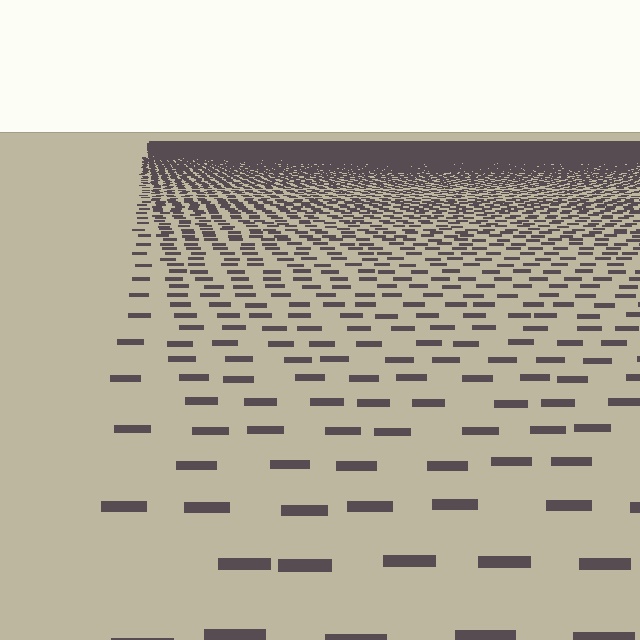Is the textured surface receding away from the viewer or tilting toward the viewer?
The surface is receding away from the viewer. Texture elements get smaller and denser toward the top.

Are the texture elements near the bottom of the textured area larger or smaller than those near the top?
Larger. Near the bottom, elements are closer to the viewer and appear at a bigger on-screen size.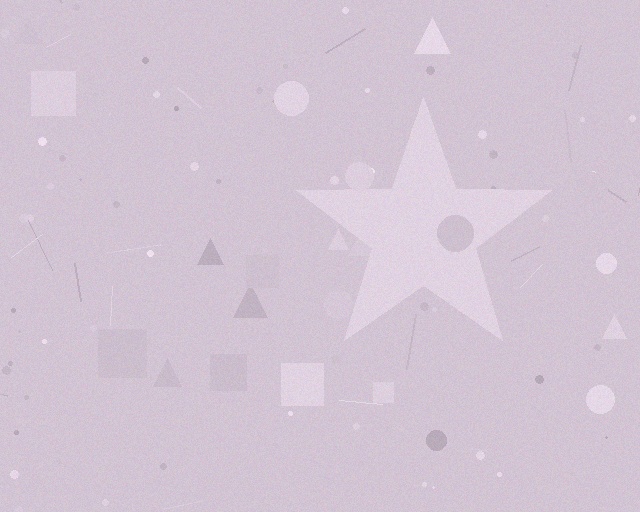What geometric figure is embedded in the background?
A star is embedded in the background.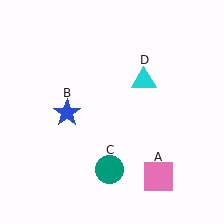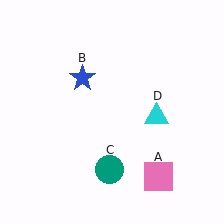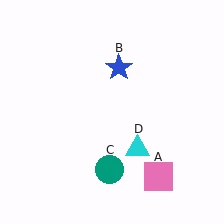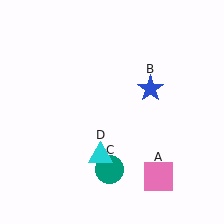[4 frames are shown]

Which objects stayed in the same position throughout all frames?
Pink square (object A) and teal circle (object C) remained stationary.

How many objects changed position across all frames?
2 objects changed position: blue star (object B), cyan triangle (object D).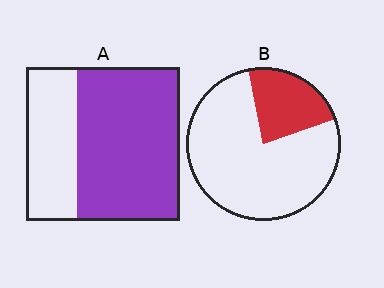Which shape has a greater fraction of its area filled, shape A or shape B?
Shape A.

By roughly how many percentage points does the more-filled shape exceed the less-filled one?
By roughly 45 percentage points (A over B).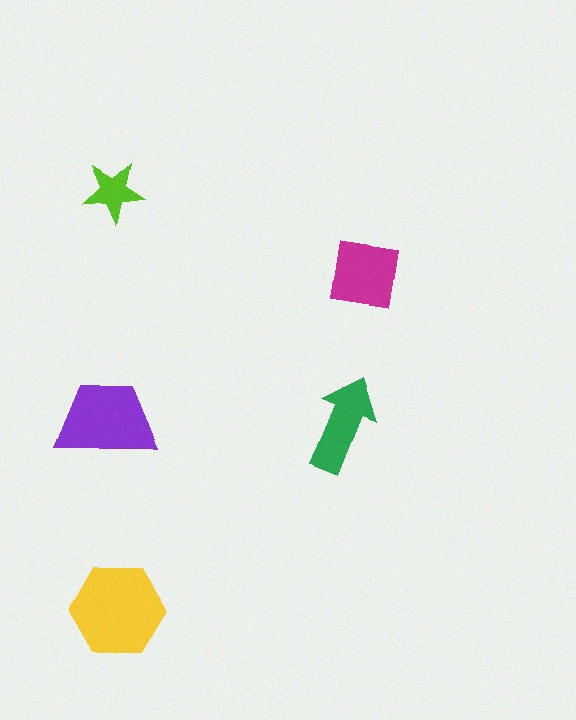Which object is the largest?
The yellow hexagon.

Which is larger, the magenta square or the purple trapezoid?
The purple trapezoid.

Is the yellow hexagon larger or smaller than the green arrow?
Larger.